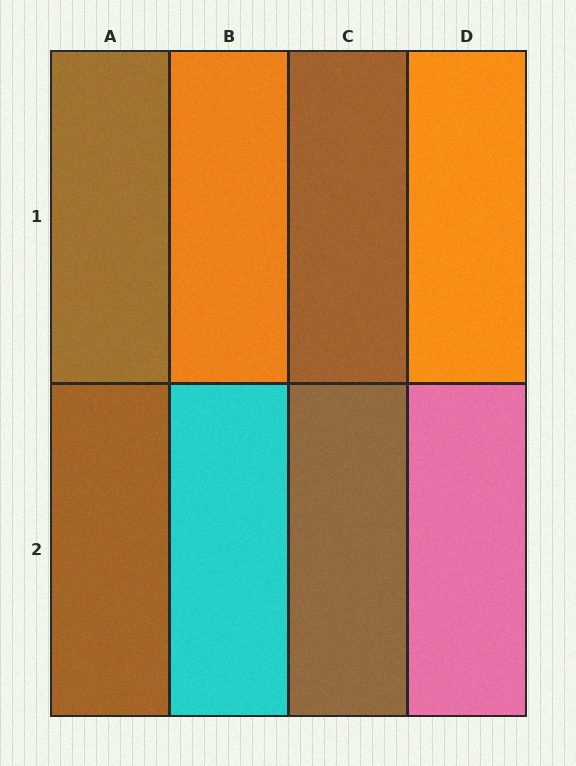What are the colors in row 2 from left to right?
Brown, cyan, brown, pink.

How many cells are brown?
4 cells are brown.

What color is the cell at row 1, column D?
Orange.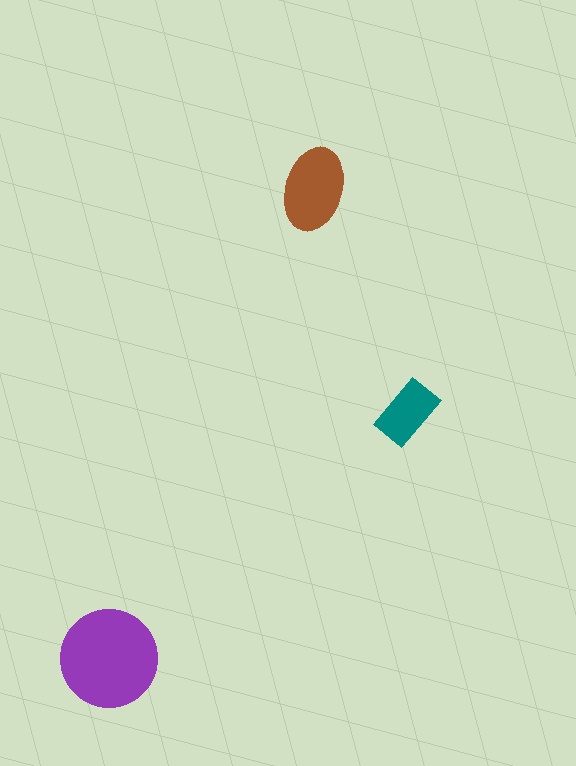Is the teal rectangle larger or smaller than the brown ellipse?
Smaller.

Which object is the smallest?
The teal rectangle.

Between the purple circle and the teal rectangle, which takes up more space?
The purple circle.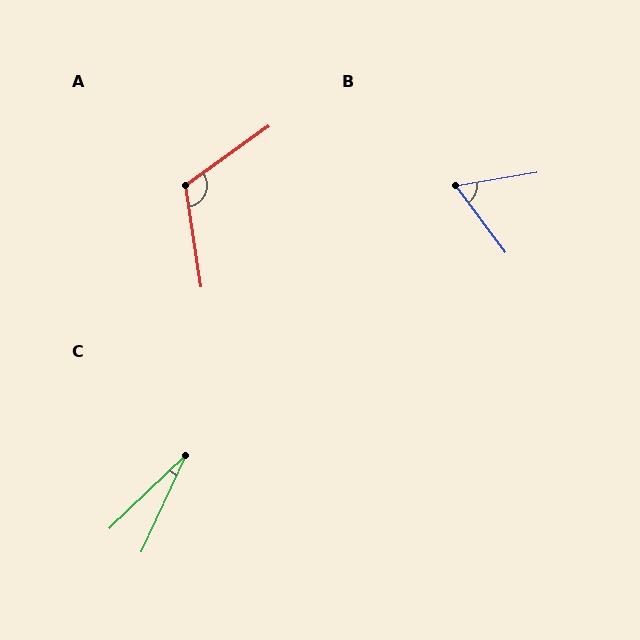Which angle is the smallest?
C, at approximately 22 degrees.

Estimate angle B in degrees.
Approximately 63 degrees.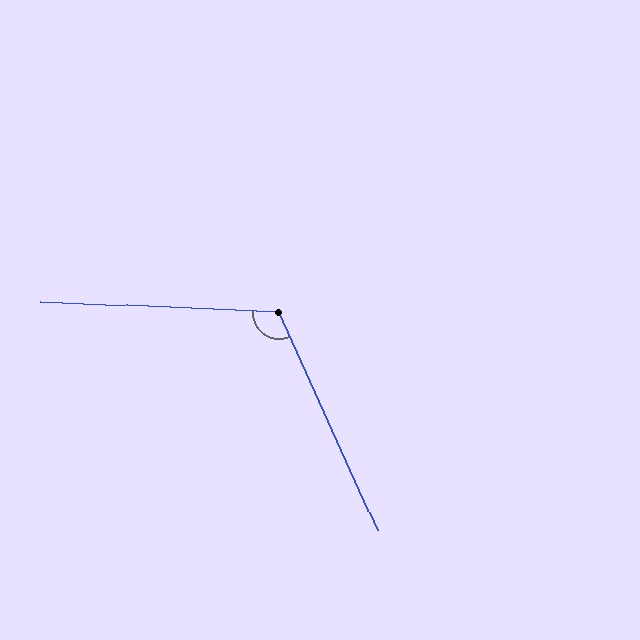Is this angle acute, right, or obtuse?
It is obtuse.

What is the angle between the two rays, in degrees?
Approximately 117 degrees.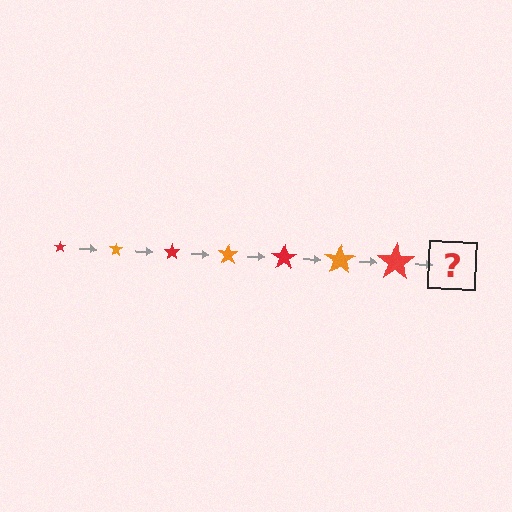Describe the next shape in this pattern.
It should be an orange star, larger than the previous one.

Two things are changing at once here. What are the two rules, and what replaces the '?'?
The two rules are that the star grows larger each step and the color cycles through red and orange. The '?' should be an orange star, larger than the previous one.